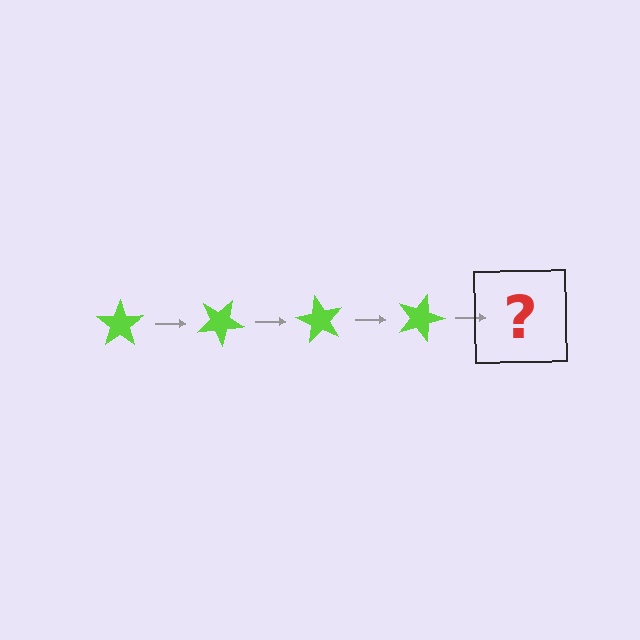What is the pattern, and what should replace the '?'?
The pattern is that the star rotates 30 degrees each step. The '?' should be a lime star rotated 120 degrees.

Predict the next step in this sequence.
The next step is a lime star rotated 120 degrees.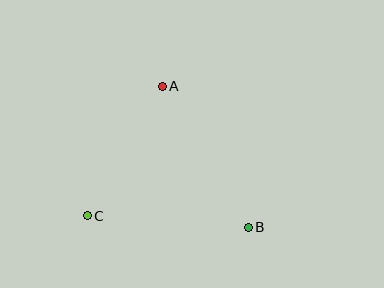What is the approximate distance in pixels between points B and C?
The distance between B and C is approximately 161 pixels.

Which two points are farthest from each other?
Points A and B are farthest from each other.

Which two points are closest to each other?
Points A and C are closest to each other.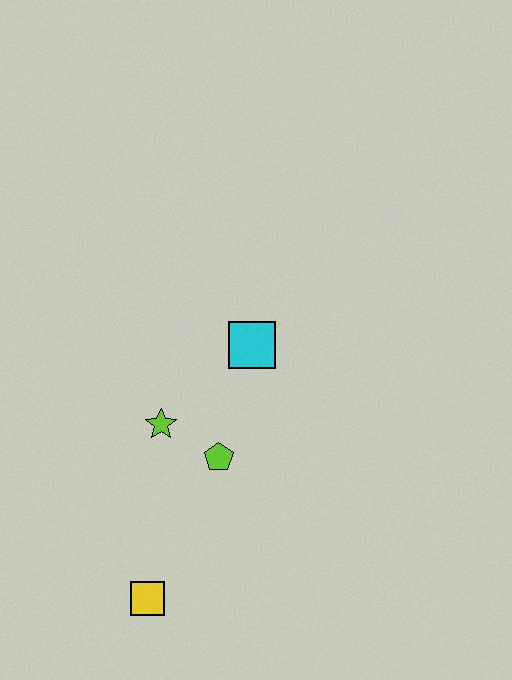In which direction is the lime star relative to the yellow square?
The lime star is above the yellow square.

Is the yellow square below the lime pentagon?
Yes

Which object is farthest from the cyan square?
The yellow square is farthest from the cyan square.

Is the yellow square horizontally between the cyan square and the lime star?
No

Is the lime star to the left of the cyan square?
Yes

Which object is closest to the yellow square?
The lime pentagon is closest to the yellow square.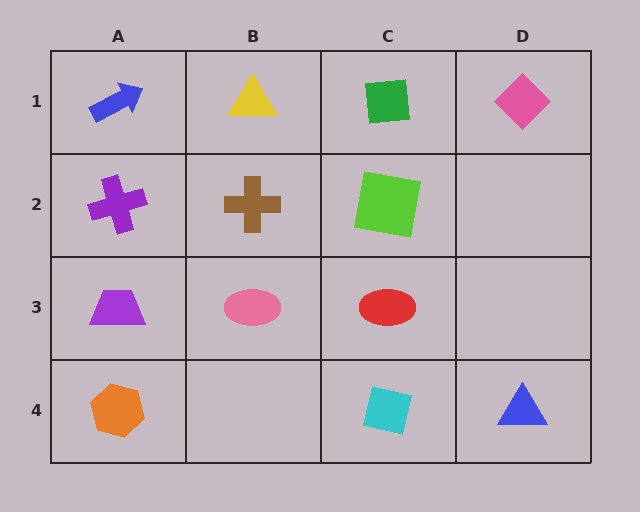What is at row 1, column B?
A yellow triangle.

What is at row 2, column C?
A lime square.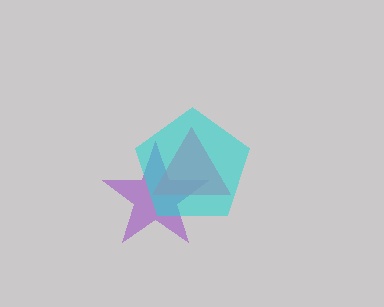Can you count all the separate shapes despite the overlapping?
Yes, there are 3 separate shapes.